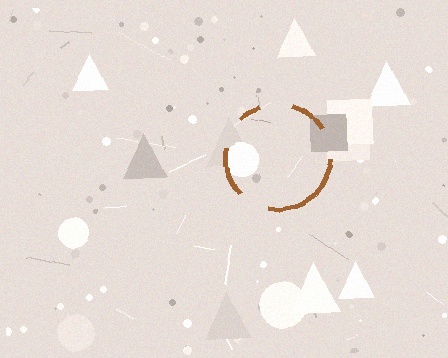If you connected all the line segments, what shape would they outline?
They would outline a circle.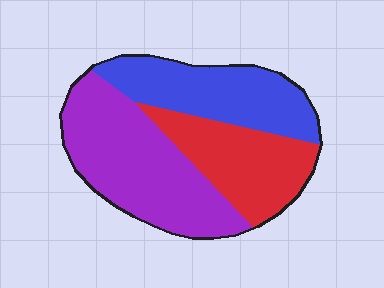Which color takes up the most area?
Purple, at roughly 40%.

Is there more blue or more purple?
Purple.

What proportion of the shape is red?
Red takes up between a sixth and a third of the shape.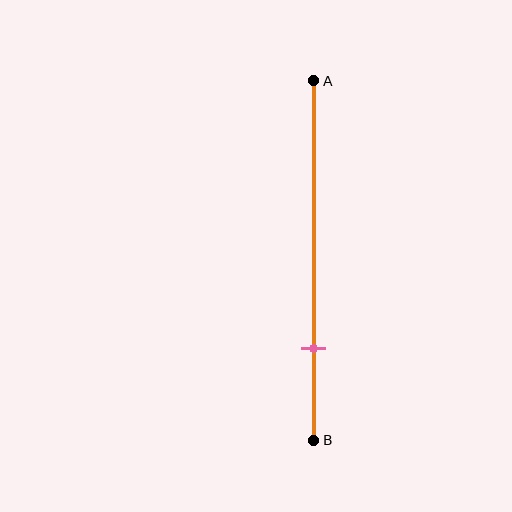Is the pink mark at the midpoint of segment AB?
No, the mark is at about 75% from A, not at the 50% midpoint.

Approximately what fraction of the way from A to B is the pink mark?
The pink mark is approximately 75% of the way from A to B.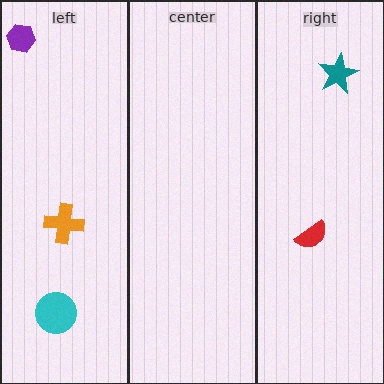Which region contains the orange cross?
The left region.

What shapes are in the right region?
The red semicircle, the teal star.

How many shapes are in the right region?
2.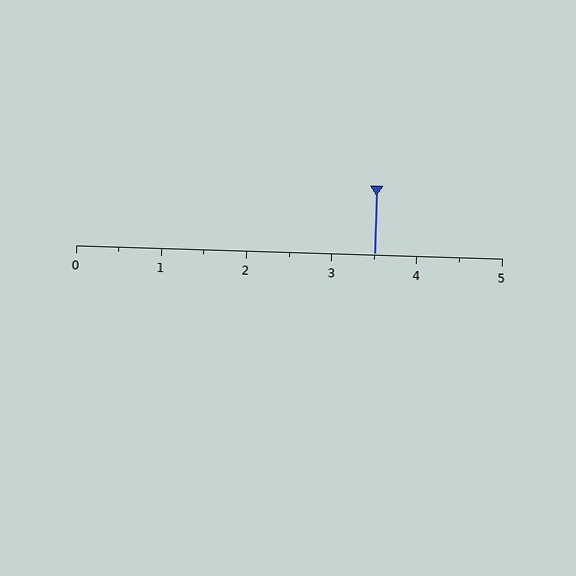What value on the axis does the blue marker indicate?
The marker indicates approximately 3.5.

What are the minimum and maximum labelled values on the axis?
The axis runs from 0 to 5.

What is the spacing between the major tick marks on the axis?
The major ticks are spaced 1 apart.